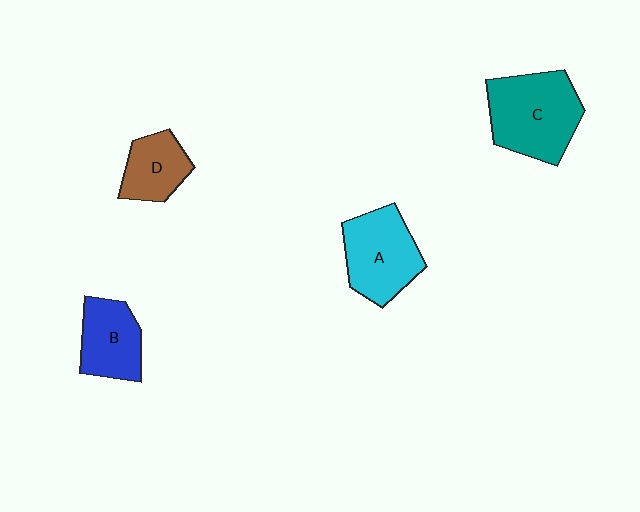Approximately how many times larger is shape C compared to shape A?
Approximately 1.2 times.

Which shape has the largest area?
Shape C (teal).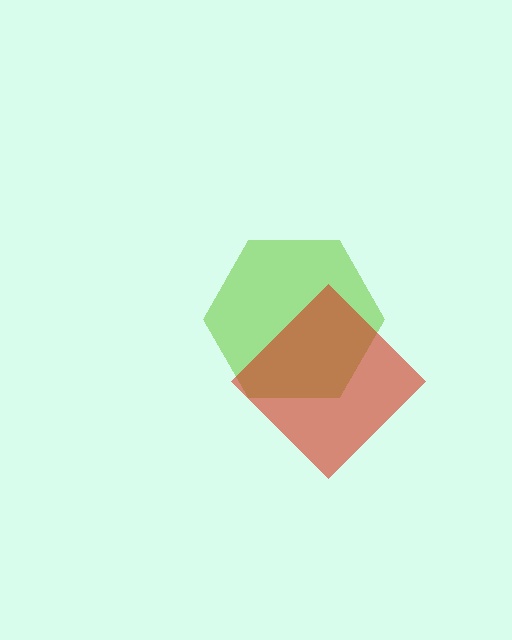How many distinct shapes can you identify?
There are 2 distinct shapes: a lime hexagon, a red diamond.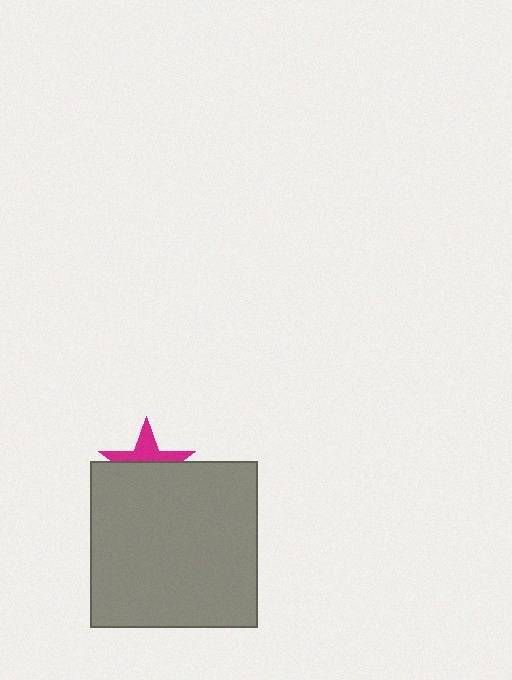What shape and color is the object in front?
The object in front is a gray square.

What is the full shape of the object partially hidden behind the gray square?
The partially hidden object is a magenta star.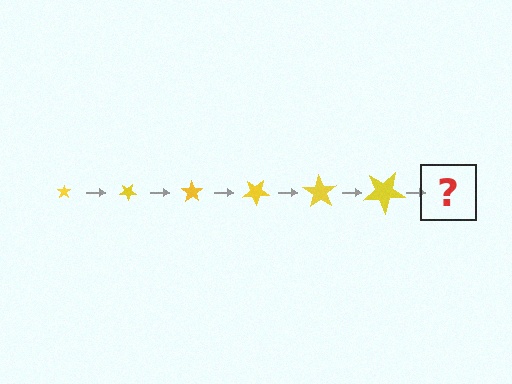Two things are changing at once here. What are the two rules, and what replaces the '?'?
The two rules are that the star grows larger each step and it rotates 35 degrees each step. The '?' should be a star, larger than the previous one and rotated 210 degrees from the start.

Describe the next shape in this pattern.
It should be a star, larger than the previous one and rotated 210 degrees from the start.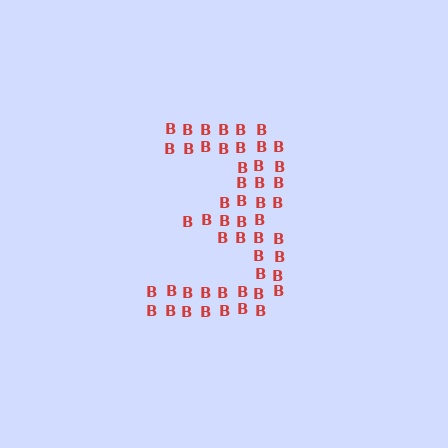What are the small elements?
The small elements are letter B's.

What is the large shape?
The large shape is the digit 3.